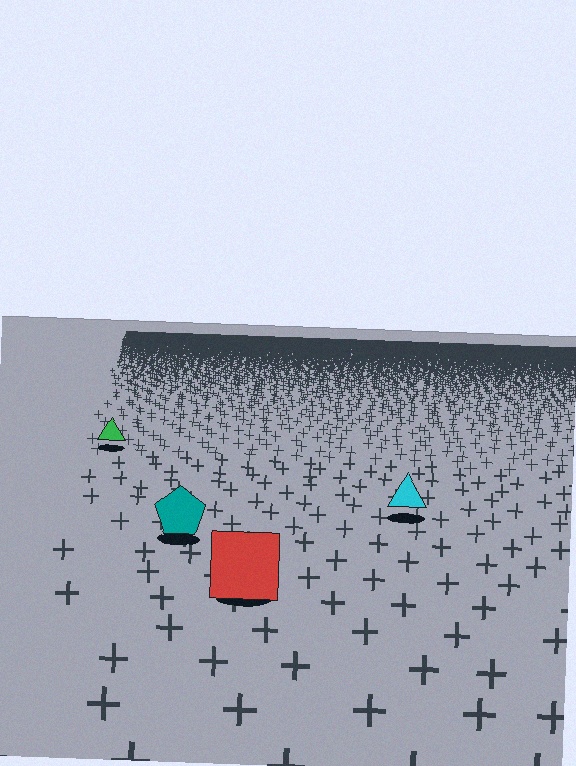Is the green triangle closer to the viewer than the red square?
No. The red square is closer — you can tell from the texture gradient: the ground texture is coarser near it.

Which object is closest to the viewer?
The red square is closest. The texture marks near it are larger and more spread out.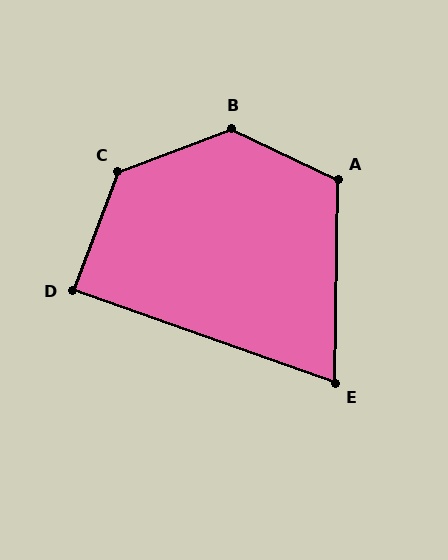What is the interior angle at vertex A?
Approximately 115 degrees (obtuse).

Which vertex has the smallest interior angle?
E, at approximately 71 degrees.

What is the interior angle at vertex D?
Approximately 89 degrees (approximately right).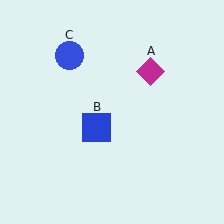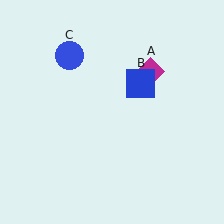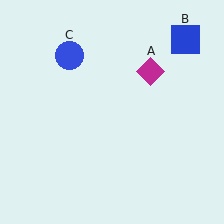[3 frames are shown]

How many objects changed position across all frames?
1 object changed position: blue square (object B).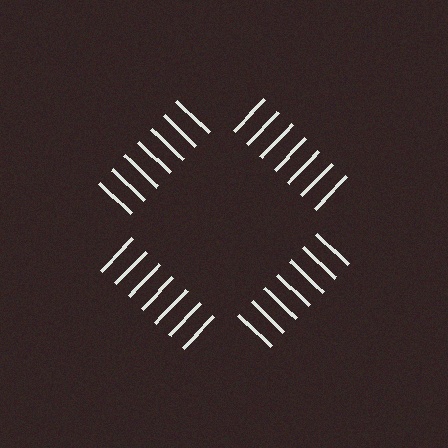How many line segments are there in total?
28 — 7 along each of the 4 edges.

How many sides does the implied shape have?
4 sides — the line-ends trace a square.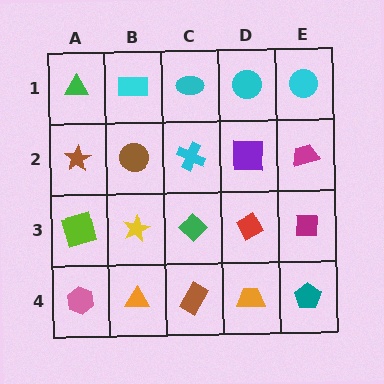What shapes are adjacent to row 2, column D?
A cyan circle (row 1, column D), a red diamond (row 3, column D), a cyan cross (row 2, column C), a magenta trapezoid (row 2, column E).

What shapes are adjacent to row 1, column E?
A magenta trapezoid (row 2, column E), a cyan circle (row 1, column D).